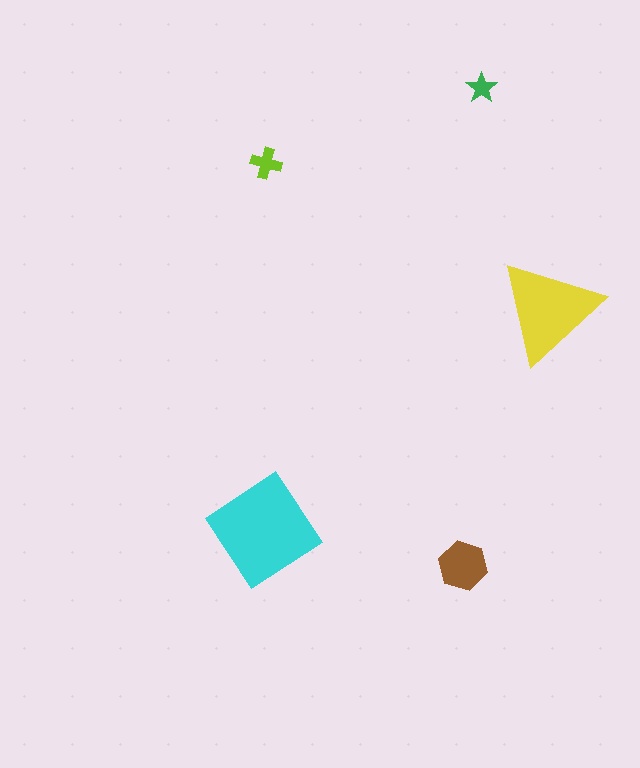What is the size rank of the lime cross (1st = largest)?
4th.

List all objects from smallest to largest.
The green star, the lime cross, the brown hexagon, the yellow triangle, the cyan diamond.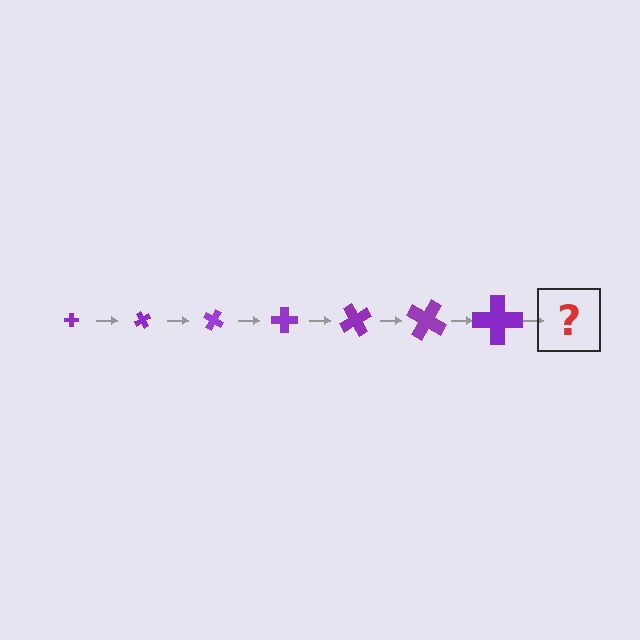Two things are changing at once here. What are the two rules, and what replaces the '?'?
The two rules are that the cross grows larger each step and it rotates 60 degrees each step. The '?' should be a cross, larger than the previous one and rotated 420 degrees from the start.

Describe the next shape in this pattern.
It should be a cross, larger than the previous one and rotated 420 degrees from the start.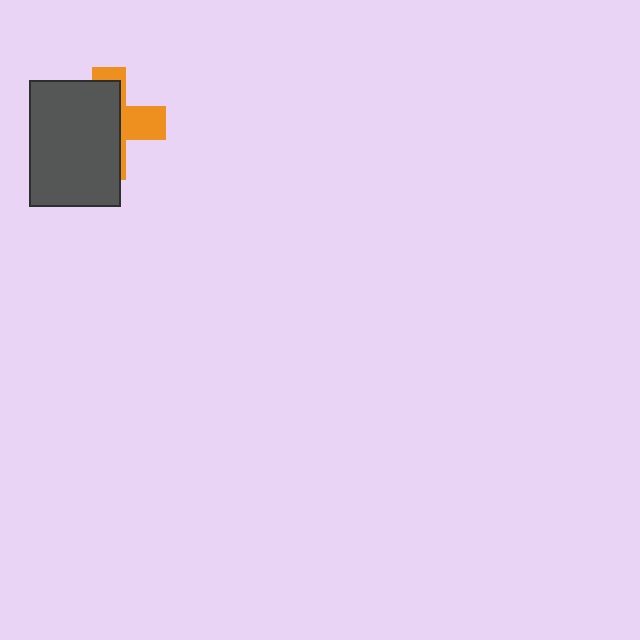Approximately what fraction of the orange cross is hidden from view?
Roughly 66% of the orange cross is hidden behind the dark gray rectangle.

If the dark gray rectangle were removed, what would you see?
You would see the complete orange cross.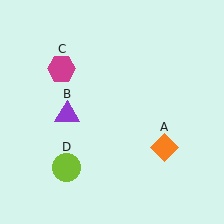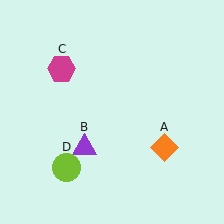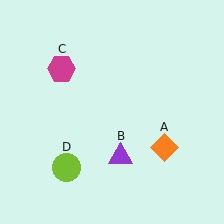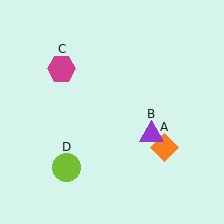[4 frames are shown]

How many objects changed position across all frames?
1 object changed position: purple triangle (object B).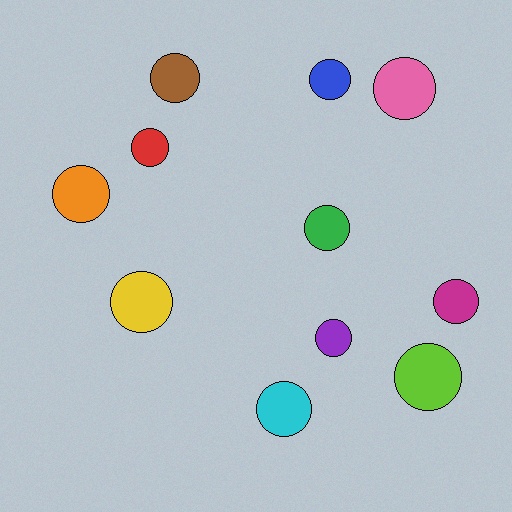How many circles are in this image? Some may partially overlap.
There are 11 circles.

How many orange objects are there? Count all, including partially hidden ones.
There is 1 orange object.